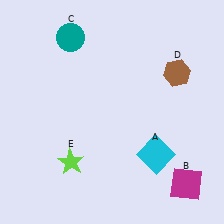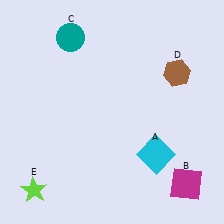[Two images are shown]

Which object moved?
The lime star (E) moved left.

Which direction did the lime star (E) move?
The lime star (E) moved left.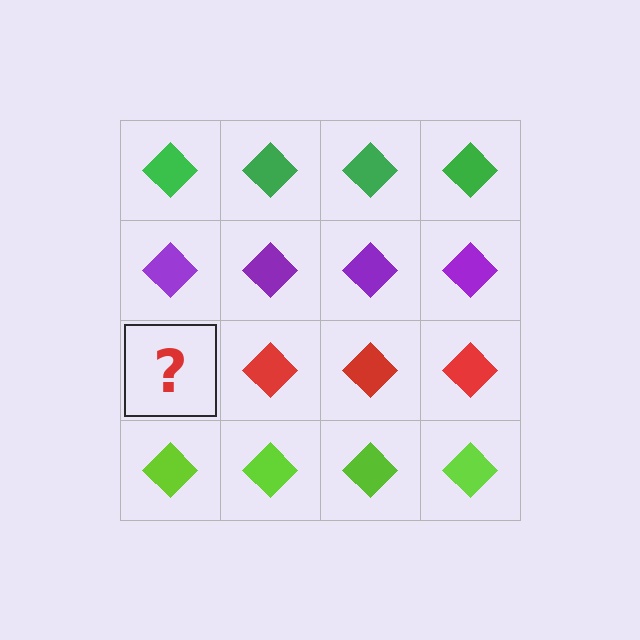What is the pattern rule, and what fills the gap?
The rule is that each row has a consistent color. The gap should be filled with a red diamond.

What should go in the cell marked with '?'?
The missing cell should contain a red diamond.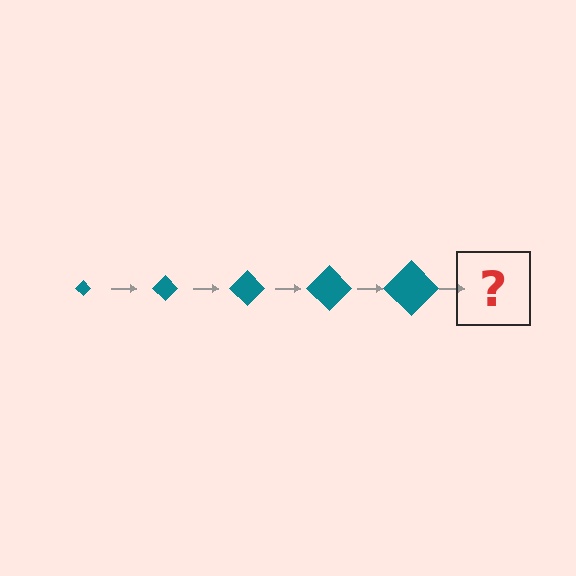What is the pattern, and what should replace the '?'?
The pattern is that the diamond gets progressively larger each step. The '?' should be a teal diamond, larger than the previous one.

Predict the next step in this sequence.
The next step is a teal diamond, larger than the previous one.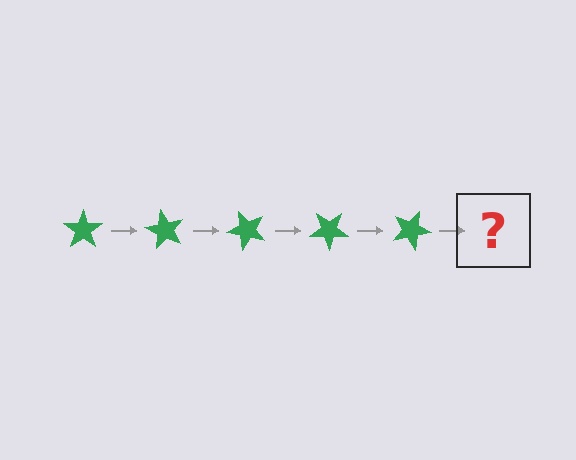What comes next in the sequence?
The next element should be a green star rotated 300 degrees.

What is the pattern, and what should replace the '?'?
The pattern is that the star rotates 60 degrees each step. The '?' should be a green star rotated 300 degrees.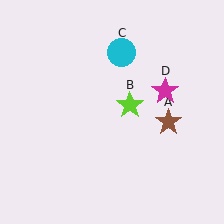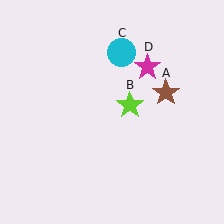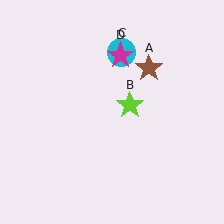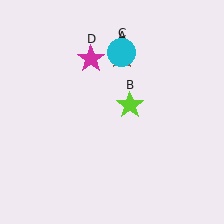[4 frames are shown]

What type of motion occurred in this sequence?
The brown star (object A), magenta star (object D) rotated counterclockwise around the center of the scene.